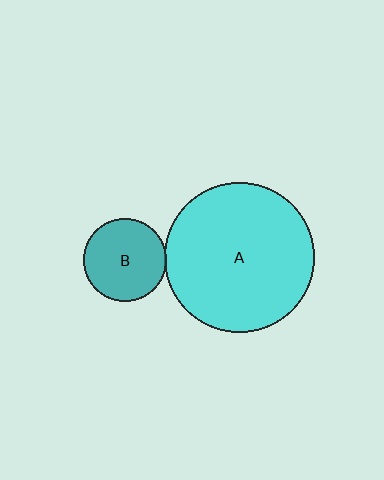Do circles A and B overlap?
Yes.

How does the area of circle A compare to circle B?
Approximately 3.3 times.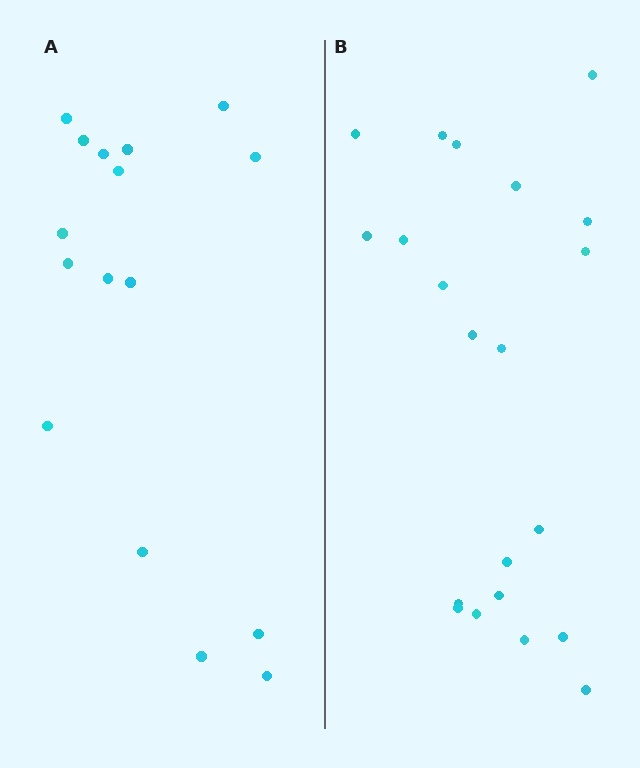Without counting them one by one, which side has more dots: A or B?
Region B (the right region) has more dots.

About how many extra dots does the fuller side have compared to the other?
Region B has about 5 more dots than region A.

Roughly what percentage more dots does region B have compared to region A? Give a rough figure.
About 30% more.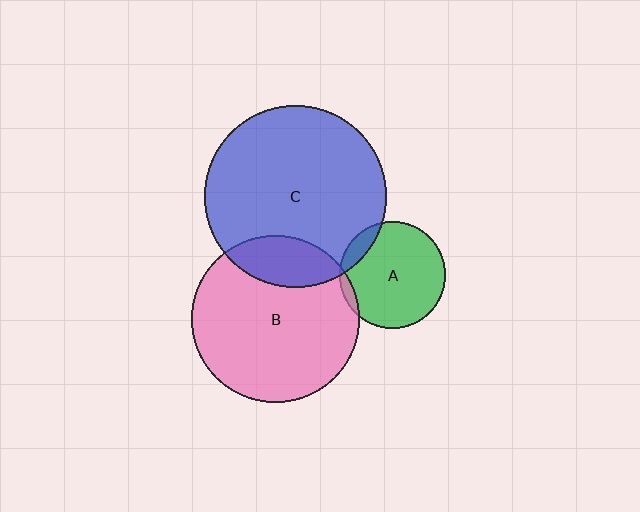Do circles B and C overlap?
Yes.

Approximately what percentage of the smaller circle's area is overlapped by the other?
Approximately 20%.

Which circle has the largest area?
Circle C (blue).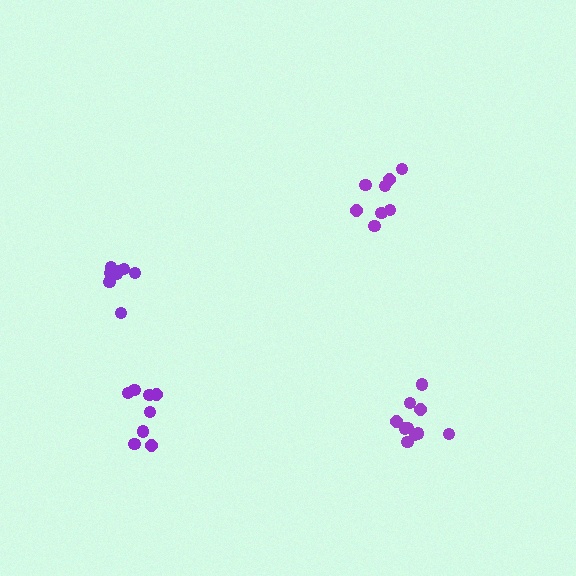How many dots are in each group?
Group 1: 8 dots, Group 2: 8 dots, Group 3: 8 dots, Group 4: 10 dots (34 total).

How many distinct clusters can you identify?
There are 4 distinct clusters.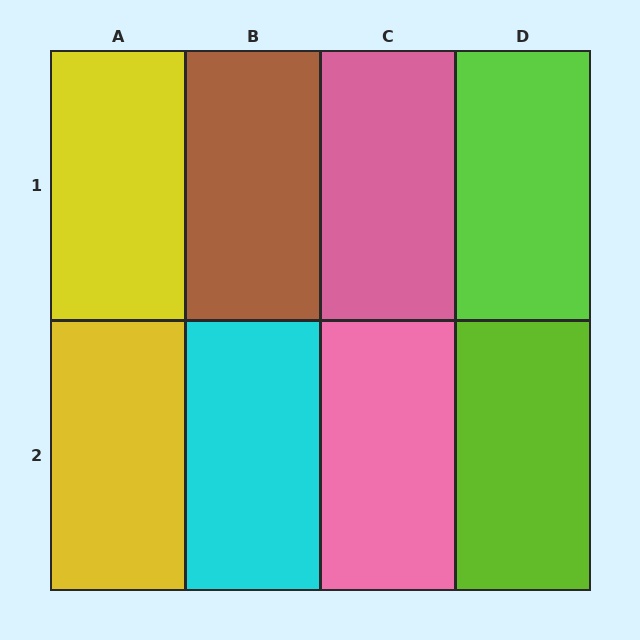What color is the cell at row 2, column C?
Pink.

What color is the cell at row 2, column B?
Cyan.